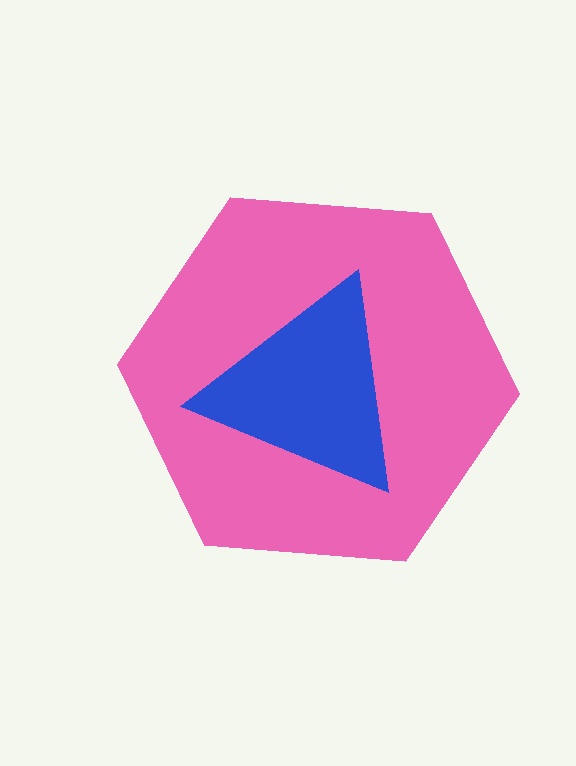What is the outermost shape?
The pink hexagon.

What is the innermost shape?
The blue triangle.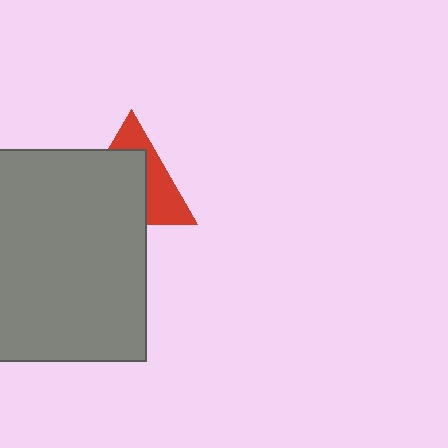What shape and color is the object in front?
The object in front is a gray square.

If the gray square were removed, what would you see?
You would see the complete red triangle.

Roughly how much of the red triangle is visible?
A small part of it is visible (roughly 40%).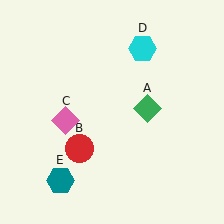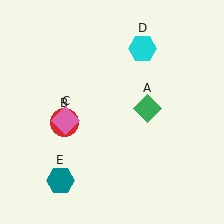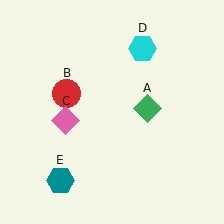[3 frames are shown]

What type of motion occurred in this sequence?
The red circle (object B) rotated clockwise around the center of the scene.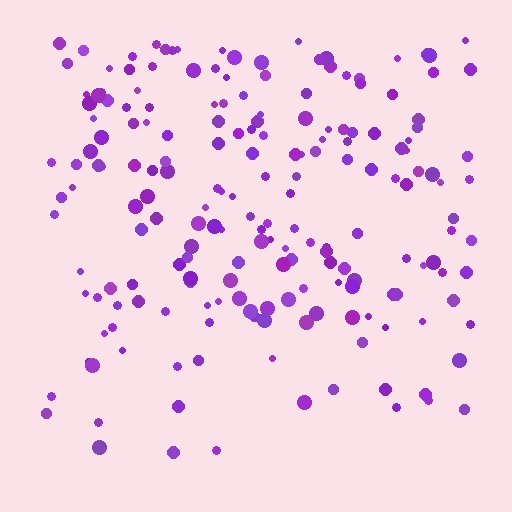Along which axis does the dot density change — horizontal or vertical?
Vertical.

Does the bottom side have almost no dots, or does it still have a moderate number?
Still a moderate number, just noticeably fewer than the top.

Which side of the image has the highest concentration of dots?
The top.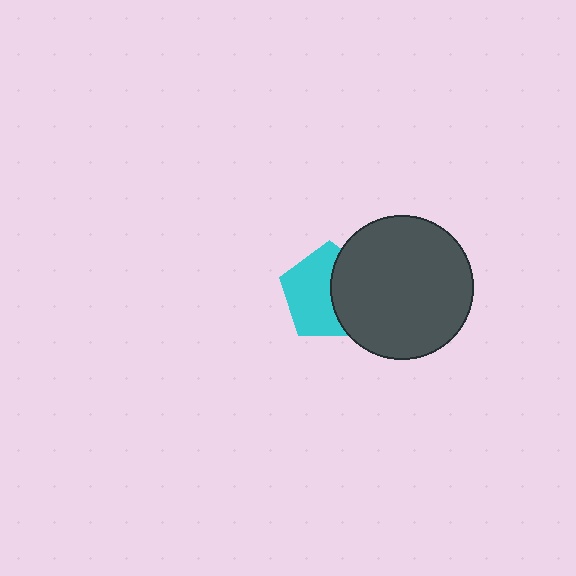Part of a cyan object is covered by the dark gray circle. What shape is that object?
It is a pentagon.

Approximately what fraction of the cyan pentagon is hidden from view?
Roughly 42% of the cyan pentagon is hidden behind the dark gray circle.